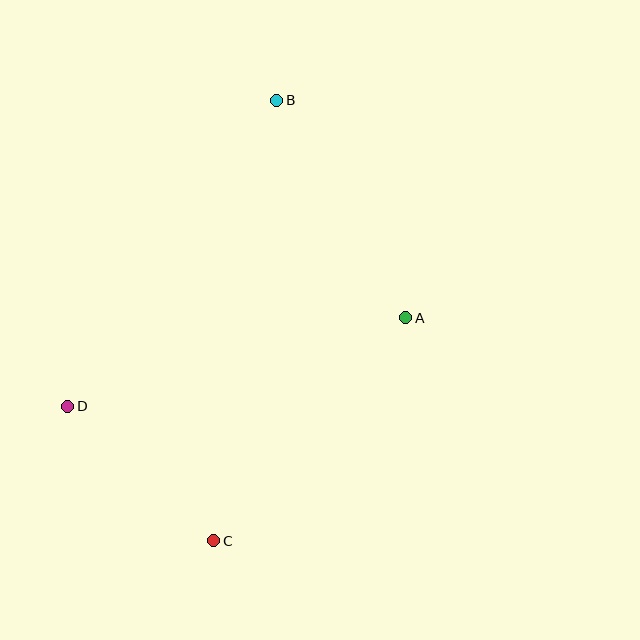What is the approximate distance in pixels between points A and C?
The distance between A and C is approximately 294 pixels.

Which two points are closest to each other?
Points C and D are closest to each other.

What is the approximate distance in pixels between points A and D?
The distance between A and D is approximately 350 pixels.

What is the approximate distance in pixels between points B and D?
The distance between B and D is approximately 371 pixels.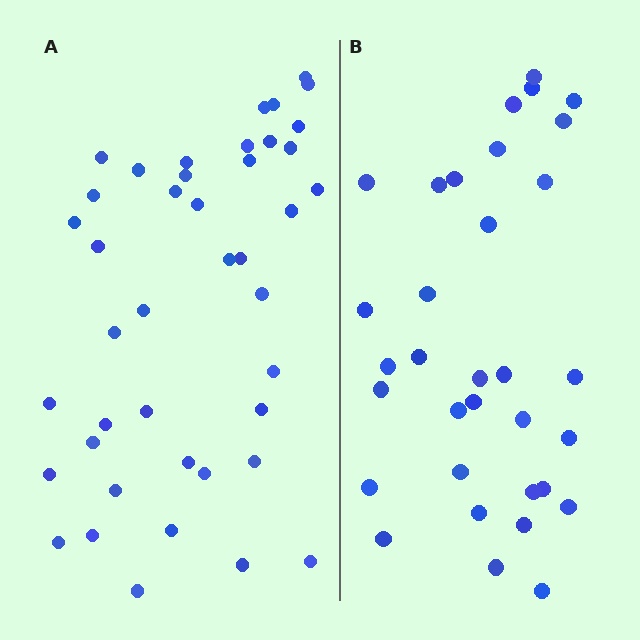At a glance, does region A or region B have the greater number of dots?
Region A (the left region) has more dots.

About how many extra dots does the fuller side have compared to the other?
Region A has roughly 8 or so more dots than region B.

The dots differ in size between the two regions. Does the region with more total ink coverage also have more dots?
No. Region B has more total ink coverage because its dots are larger, but region A actually contains more individual dots. Total area can be misleading — the number of items is what matters here.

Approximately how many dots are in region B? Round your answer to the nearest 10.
About 30 dots. (The exact count is 33, which rounds to 30.)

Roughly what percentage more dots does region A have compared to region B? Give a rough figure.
About 25% more.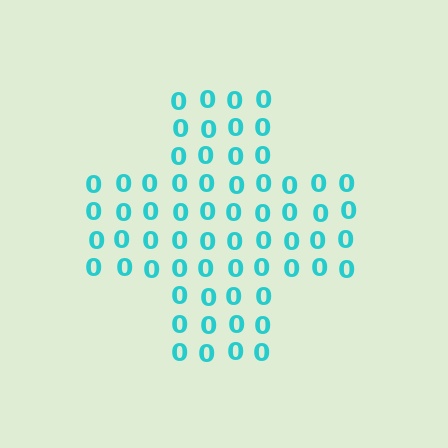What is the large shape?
The large shape is a cross.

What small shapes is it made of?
It is made of small digit 0's.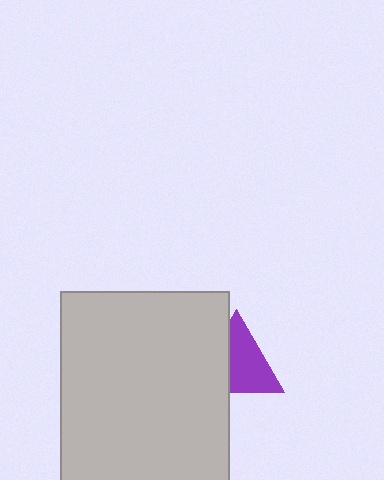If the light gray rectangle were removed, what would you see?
You would see the complete purple triangle.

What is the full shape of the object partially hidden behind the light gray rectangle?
The partially hidden object is a purple triangle.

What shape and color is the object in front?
The object in front is a light gray rectangle.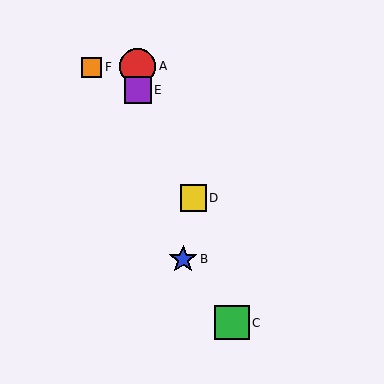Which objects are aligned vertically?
Objects A, E are aligned vertically.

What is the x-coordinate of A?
Object A is at x≈138.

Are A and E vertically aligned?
Yes, both are at x≈138.